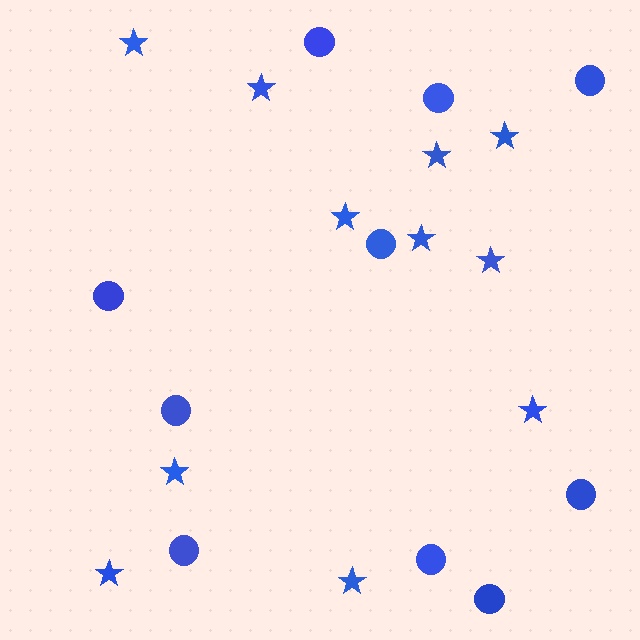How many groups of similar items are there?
There are 2 groups: one group of circles (10) and one group of stars (11).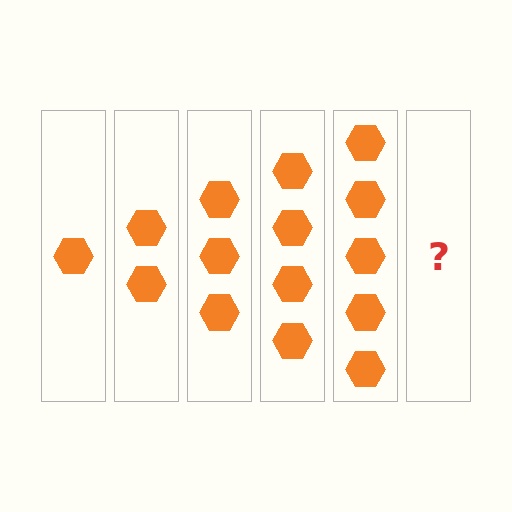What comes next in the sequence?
The next element should be 6 hexagons.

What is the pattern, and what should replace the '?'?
The pattern is that each step adds one more hexagon. The '?' should be 6 hexagons.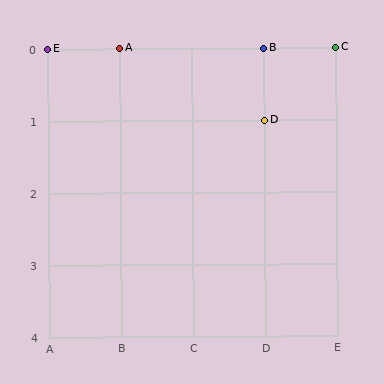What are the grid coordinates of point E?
Point E is at grid coordinates (A, 0).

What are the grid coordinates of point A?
Point A is at grid coordinates (B, 0).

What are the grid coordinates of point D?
Point D is at grid coordinates (D, 1).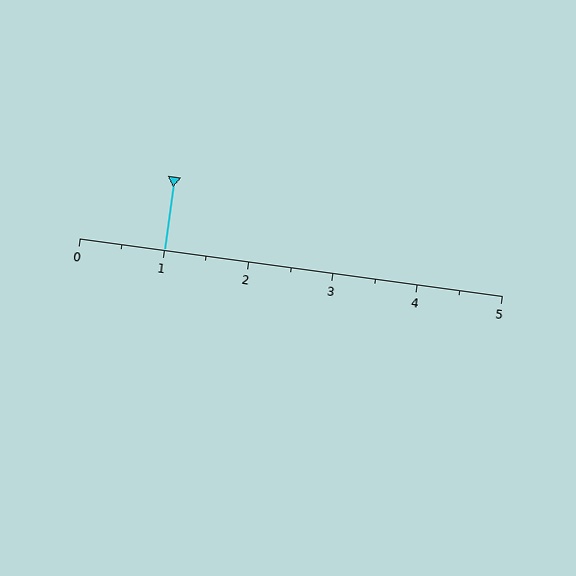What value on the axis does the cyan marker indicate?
The marker indicates approximately 1.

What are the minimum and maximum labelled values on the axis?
The axis runs from 0 to 5.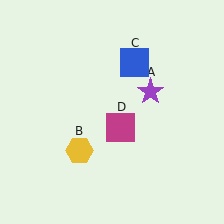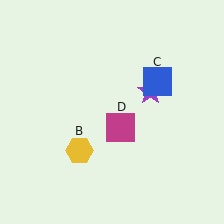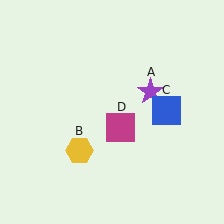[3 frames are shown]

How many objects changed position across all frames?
1 object changed position: blue square (object C).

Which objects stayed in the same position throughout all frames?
Purple star (object A) and yellow hexagon (object B) and magenta square (object D) remained stationary.